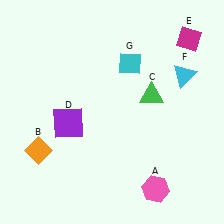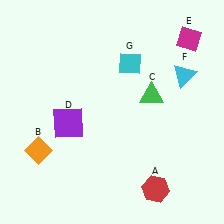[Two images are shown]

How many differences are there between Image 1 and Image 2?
There is 1 difference between the two images.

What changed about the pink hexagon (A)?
In Image 1, A is pink. In Image 2, it changed to red.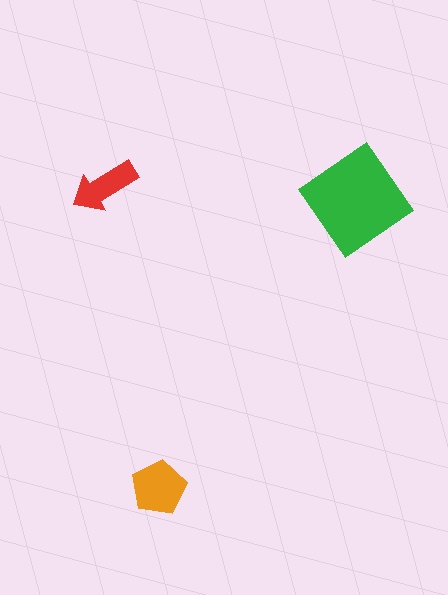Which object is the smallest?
The red arrow.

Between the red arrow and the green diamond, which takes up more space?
The green diamond.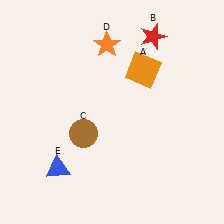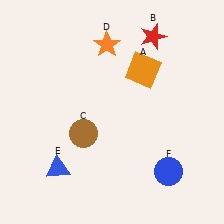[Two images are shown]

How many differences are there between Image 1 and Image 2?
There is 1 difference between the two images.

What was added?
A blue circle (F) was added in Image 2.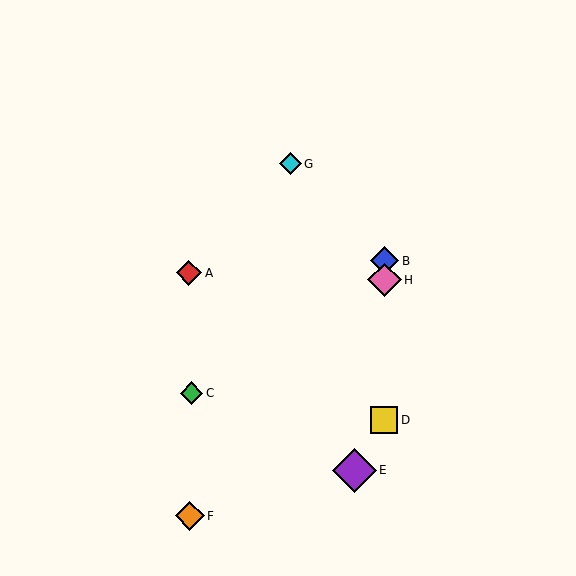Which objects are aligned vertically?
Objects B, D, H are aligned vertically.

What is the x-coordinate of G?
Object G is at x≈291.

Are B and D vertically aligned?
Yes, both are at x≈384.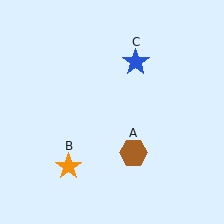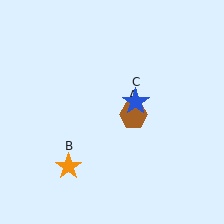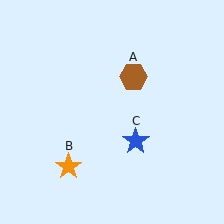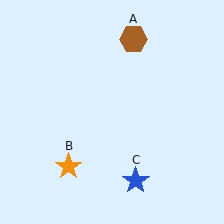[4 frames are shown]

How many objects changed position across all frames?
2 objects changed position: brown hexagon (object A), blue star (object C).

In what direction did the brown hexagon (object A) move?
The brown hexagon (object A) moved up.